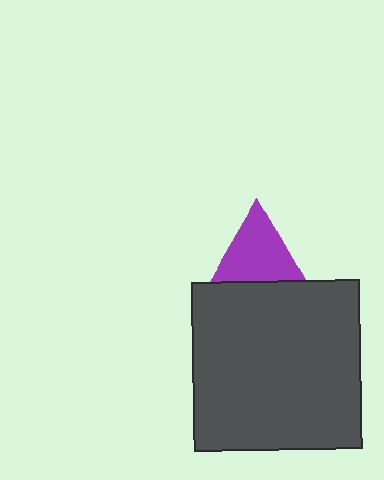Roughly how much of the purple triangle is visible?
About half of it is visible (roughly 58%).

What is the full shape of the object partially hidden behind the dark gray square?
The partially hidden object is a purple triangle.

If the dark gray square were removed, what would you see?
You would see the complete purple triangle.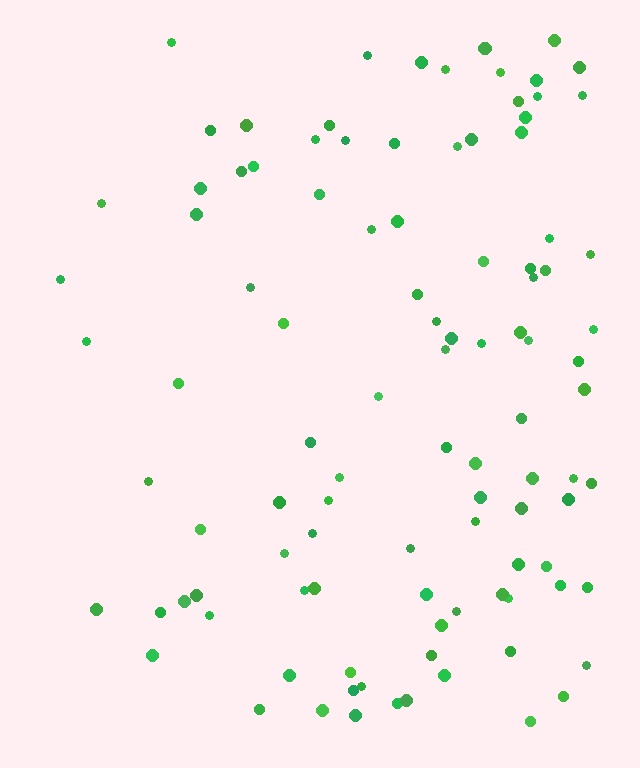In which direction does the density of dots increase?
From left to right, with the right side densest.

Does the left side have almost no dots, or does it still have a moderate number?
Still a moderate number, just noticeably fewer than the right.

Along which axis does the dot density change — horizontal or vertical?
Horizontal.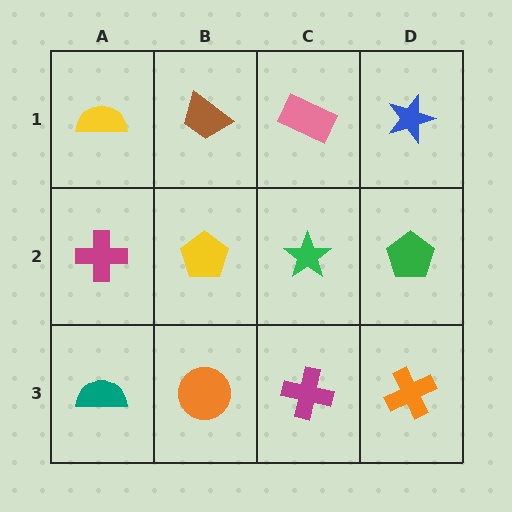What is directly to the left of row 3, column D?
A magenta cross.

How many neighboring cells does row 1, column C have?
3.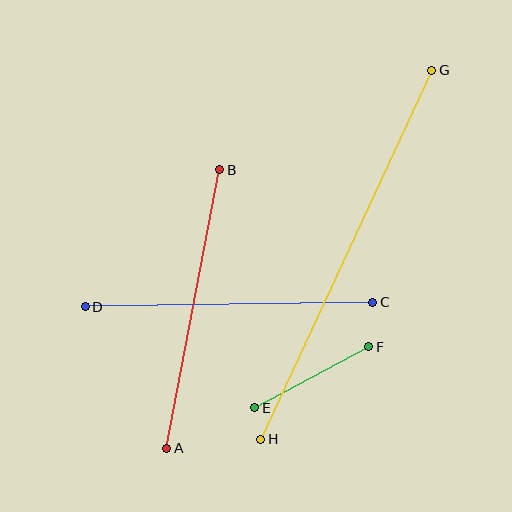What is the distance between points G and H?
The distance is approximately 406 pixels.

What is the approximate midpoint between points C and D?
The midpoint is at approximately (229, 304) pixels.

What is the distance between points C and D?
The distance is approximately 288 pixels.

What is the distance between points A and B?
The distance is approximately 284 pixels.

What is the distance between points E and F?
The distance is approximately 129 pixels.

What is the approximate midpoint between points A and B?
The midpoint is at approximately (193, 309) pixels.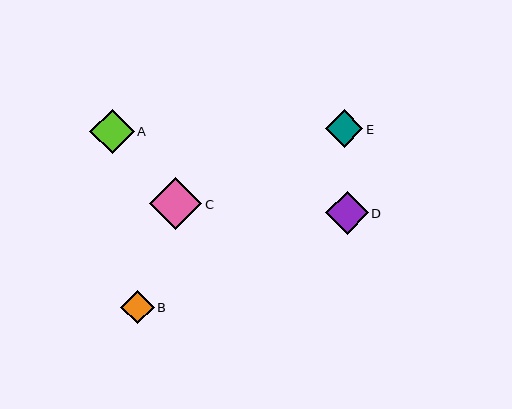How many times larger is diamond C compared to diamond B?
Diamond C is approximately 1.5 times the size of diamond B.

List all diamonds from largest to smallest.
From largest to smallest: C, A, D, E, B.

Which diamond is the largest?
Diamond C is the largest with a size of approximately 52 pixels.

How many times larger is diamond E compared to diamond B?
Diamond E is approximately 1.1 times the size of diamond B.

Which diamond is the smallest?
Diamond B is the smallest with a size of approximately 34 pixels.